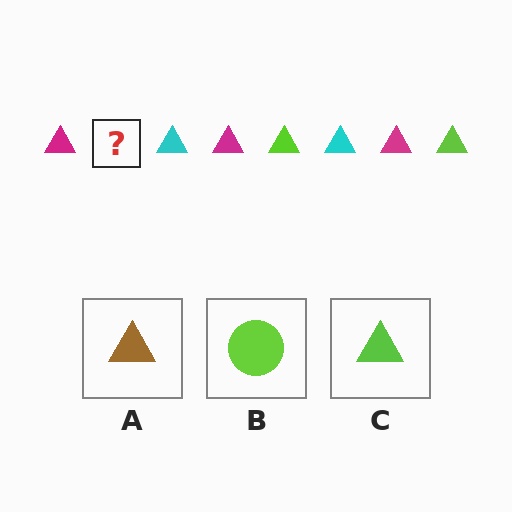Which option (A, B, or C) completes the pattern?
C.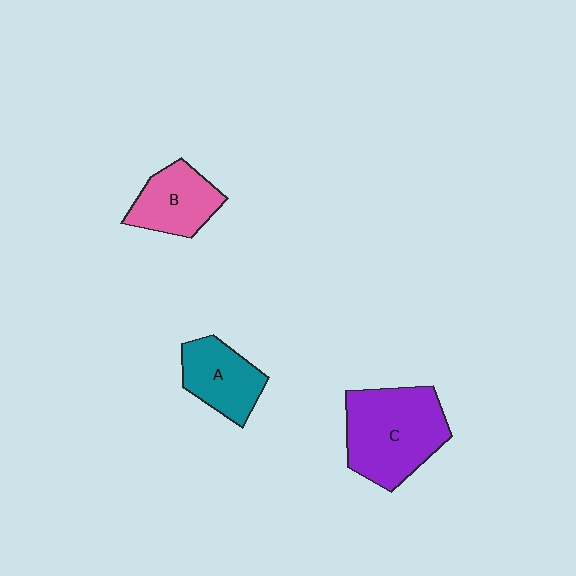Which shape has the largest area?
Shape C (purple).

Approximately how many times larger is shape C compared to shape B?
Approximately 1.7 times.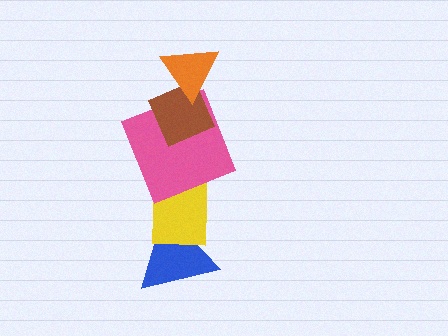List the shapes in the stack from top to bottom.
From top to bottom: the orange triangle, the brown diamond, the pink square, the yellow rectangle, the blue triangle.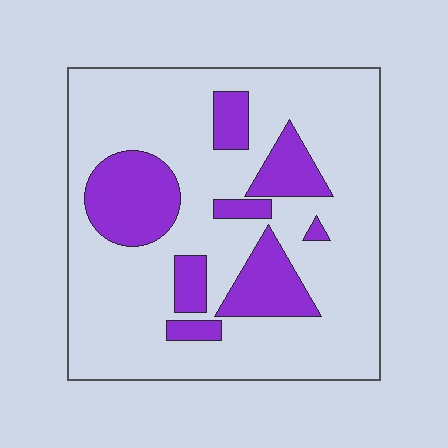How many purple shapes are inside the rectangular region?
8.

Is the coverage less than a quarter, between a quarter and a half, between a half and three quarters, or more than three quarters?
Less than a quarter.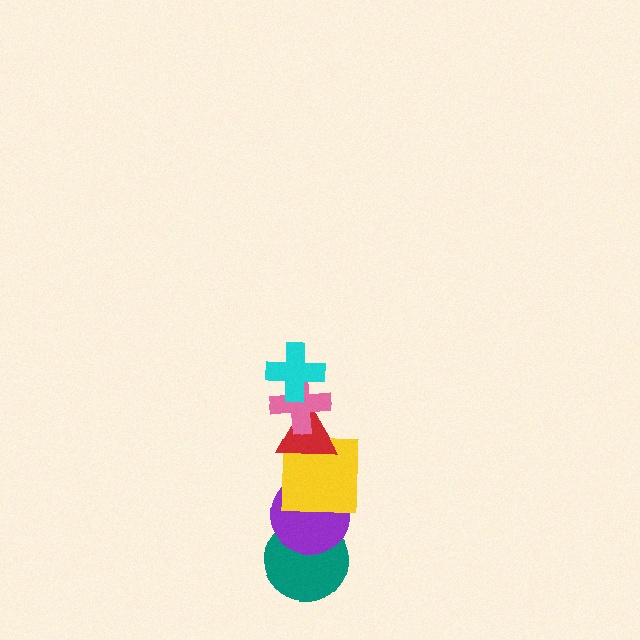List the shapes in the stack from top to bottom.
From top to bottom: the cyan cross, the pink cross, the red triangle, the yellow square, the purple circle, the teal circle.